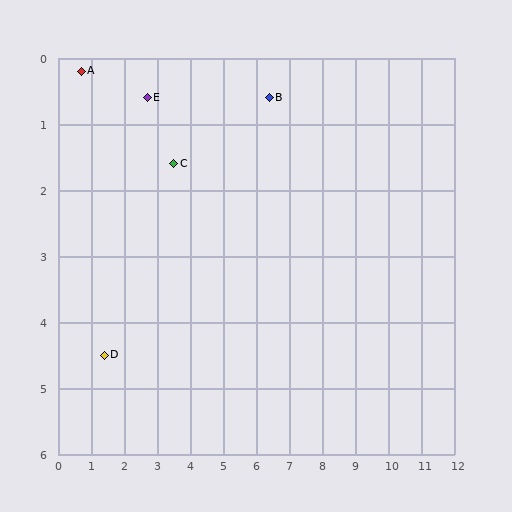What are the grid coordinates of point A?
Point A is at approximately (0.7, 0.2).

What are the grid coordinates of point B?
Point B is at approximately (6.4, 0.6).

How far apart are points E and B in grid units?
Points E and B are about 3.7 grid units apart.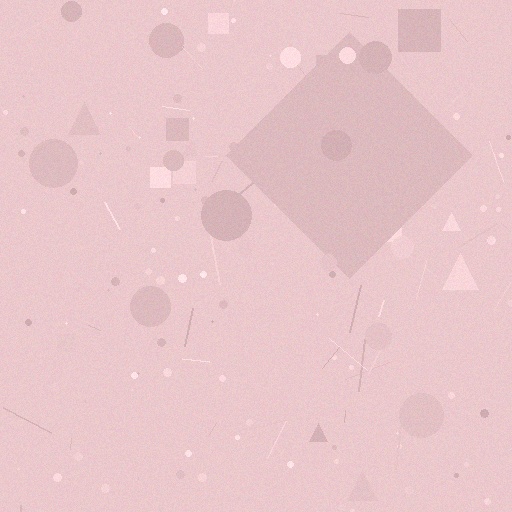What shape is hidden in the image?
A diamond is hidden in the image.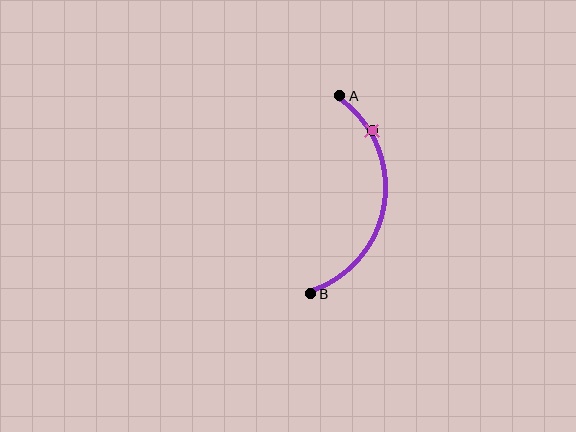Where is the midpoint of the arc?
The arc midpoint is the point on the curve farthest from the straight line joining A and B. It sits to the right of that line.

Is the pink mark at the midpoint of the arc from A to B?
No. The pink mark lies on the arc but is closer to endpoint A. The arc midpoint would be at the point on the curve equidistant along the arc from both A and B.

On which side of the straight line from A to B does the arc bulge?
The arc bulges to the right of the straight line connecting A and B.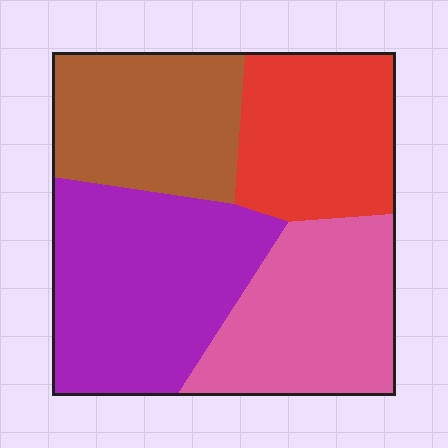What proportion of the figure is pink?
Pink takes up about one quarter (1/4) of the figure.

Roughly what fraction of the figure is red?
Red covers about 20% of the figure.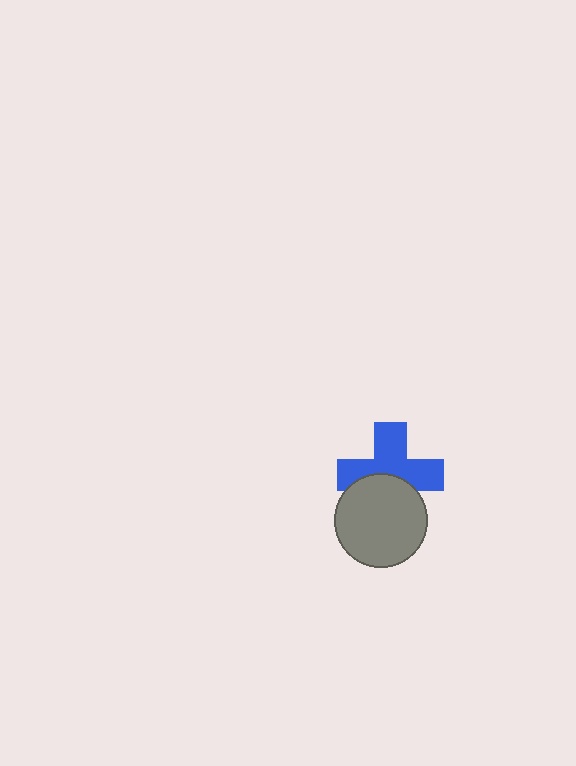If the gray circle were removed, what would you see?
You would see the complete blue cross.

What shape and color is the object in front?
The object in front is a gray circle.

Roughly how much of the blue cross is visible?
About half of it is visible (roughly 63%).